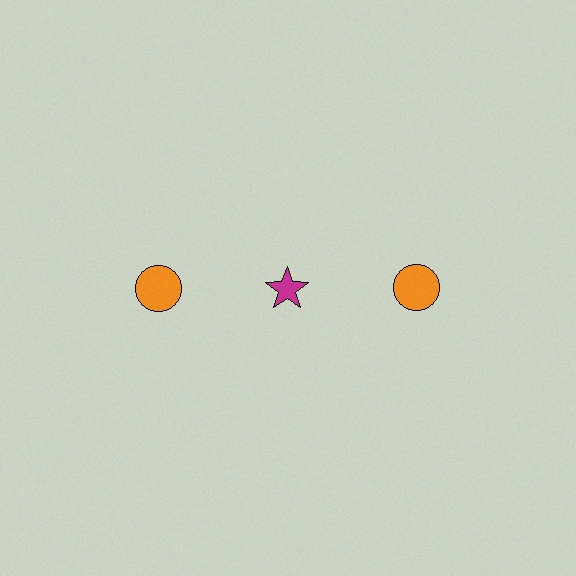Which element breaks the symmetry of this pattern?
The magenta star in the top row, second from left column breaks the symmetry. All other shapes are orange circles.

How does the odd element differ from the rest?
It differs in both color (magenta instead of orange) and shape (star instead of circle).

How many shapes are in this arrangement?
There are 3 shapes arranged in a grid pattern.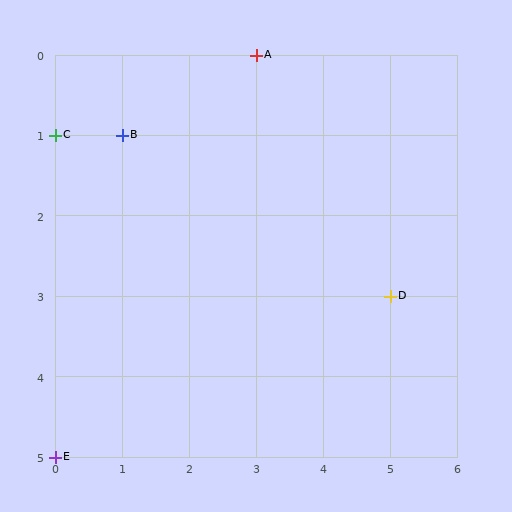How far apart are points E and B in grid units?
Points E and B are 1 column and 4 rows apart (about 4.1 grid units diagonally).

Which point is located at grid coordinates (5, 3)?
Point D is at (5, 3).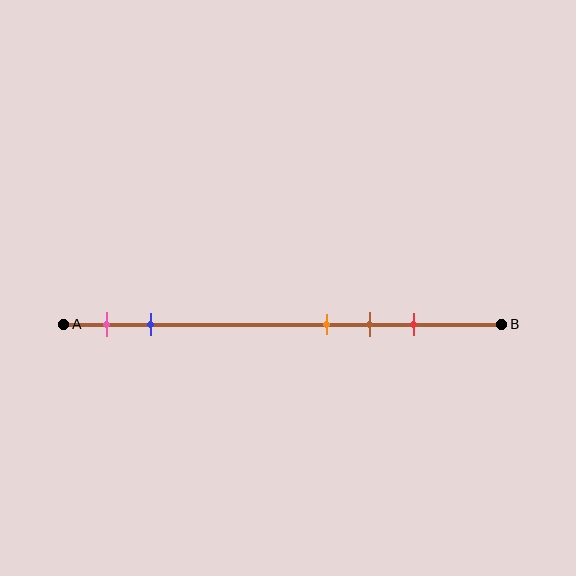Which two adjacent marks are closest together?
The orange and brown marks are the closest adjacent pair.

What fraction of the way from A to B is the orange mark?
The orange mark is approximately 60% (0.6) of the way from A to B.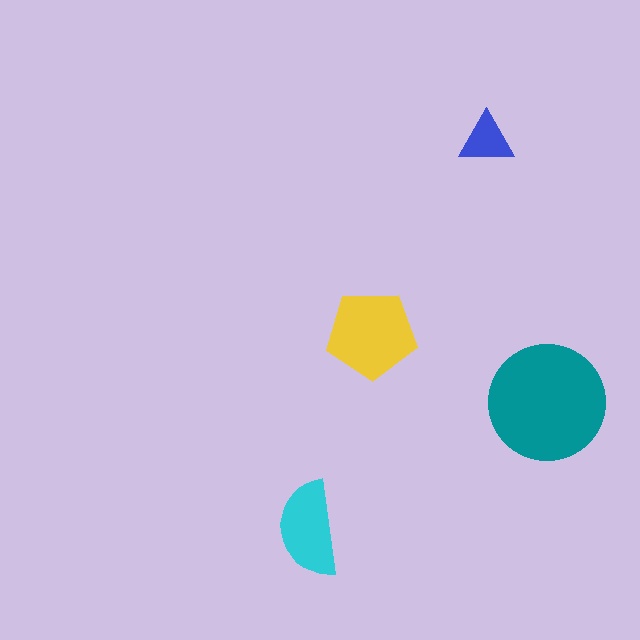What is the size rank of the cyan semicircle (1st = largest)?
3rd.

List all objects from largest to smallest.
The teal circle, the yellow pentagon, the cyan semicircle, the blue triangle.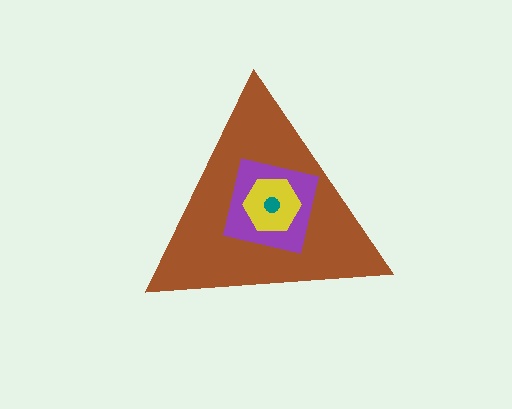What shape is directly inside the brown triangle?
The purple square.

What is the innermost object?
The teal circle.